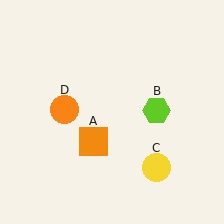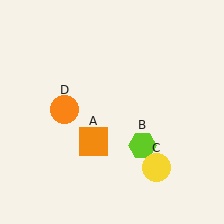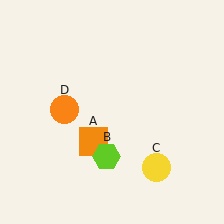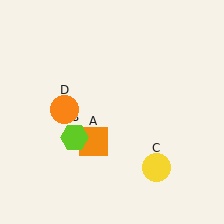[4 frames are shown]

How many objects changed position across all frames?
1 object changed position: lime hexagon (object B).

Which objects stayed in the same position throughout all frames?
Orange square (object A) and yellow circle (object C) and orange circle (object D) remained stationary.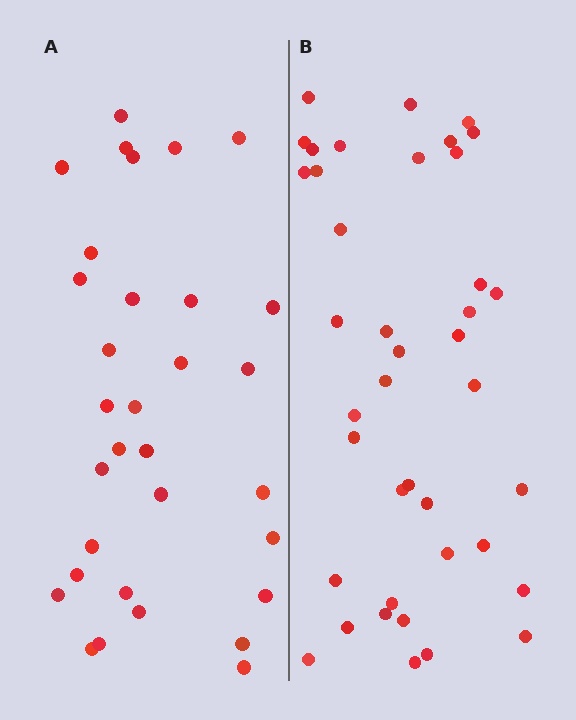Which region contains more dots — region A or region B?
Region B (the right region) has more dots.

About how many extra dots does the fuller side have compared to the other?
Region B has roughly 8 or so more dots than region A.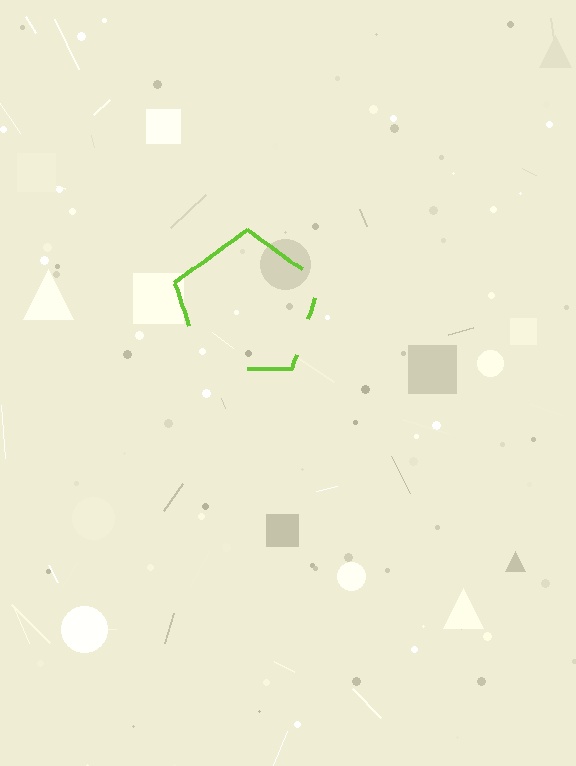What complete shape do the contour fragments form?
The contour fragments form a pentagon.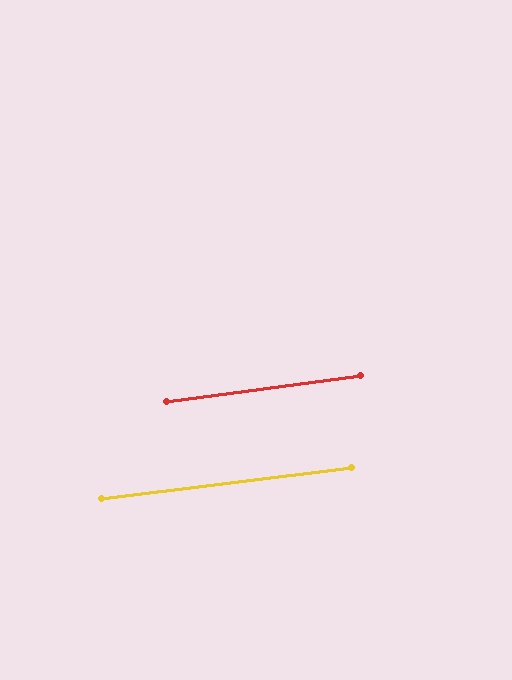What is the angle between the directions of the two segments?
Approximately 1 degree.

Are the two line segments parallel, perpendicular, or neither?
Parallel — their directions differ by only 0.9°.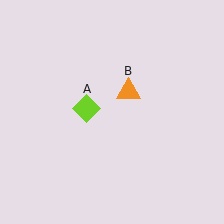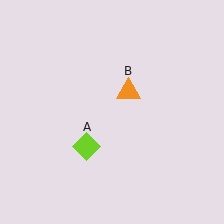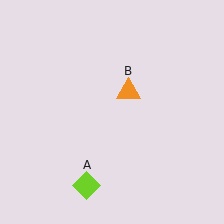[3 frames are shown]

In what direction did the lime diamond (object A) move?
The lime diamond (object A) moved down.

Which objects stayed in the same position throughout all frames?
Orange triangle (object B) remained stationary.